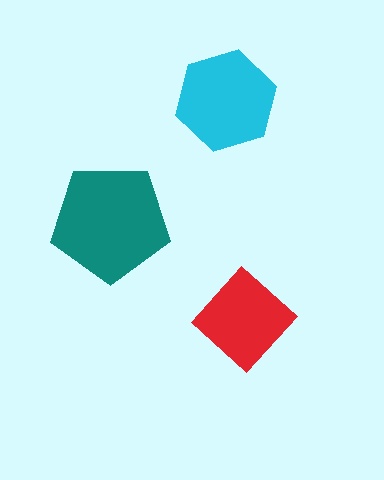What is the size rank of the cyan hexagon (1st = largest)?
2nd.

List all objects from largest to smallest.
The teal pentagon, the cyan hexagon, the red diamond.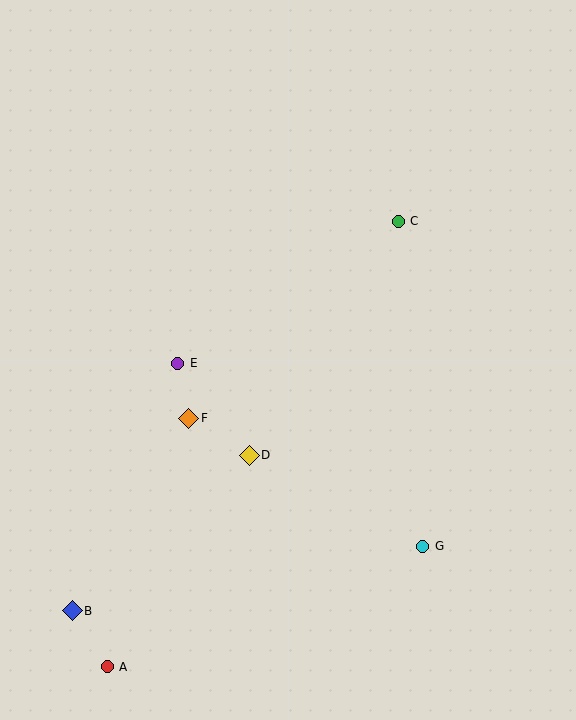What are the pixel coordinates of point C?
Point C is at (398, 221).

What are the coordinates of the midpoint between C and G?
The midpoint between C and G is at (410, 384).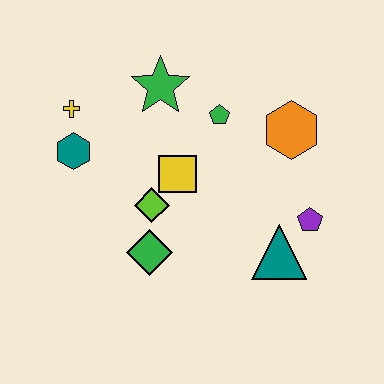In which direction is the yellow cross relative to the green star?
The yellow cross is to the left of the green star.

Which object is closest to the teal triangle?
The purple pentagon is closest to the teal triangle.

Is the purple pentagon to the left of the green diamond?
No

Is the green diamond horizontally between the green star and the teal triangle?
No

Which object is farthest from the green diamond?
The orange hexagon is farthest from the green diamond.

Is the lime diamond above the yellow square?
No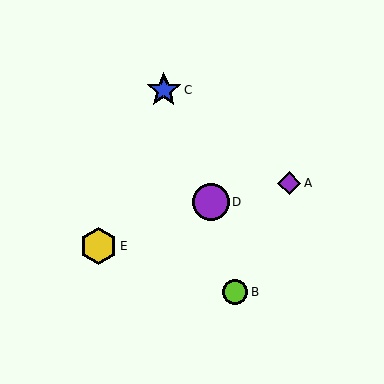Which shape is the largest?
The yellow hexagon (labeled E) is the largest.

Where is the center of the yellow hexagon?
The center of the yellow hexagon is at (98, 246).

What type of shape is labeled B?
Shape B is a lime circle.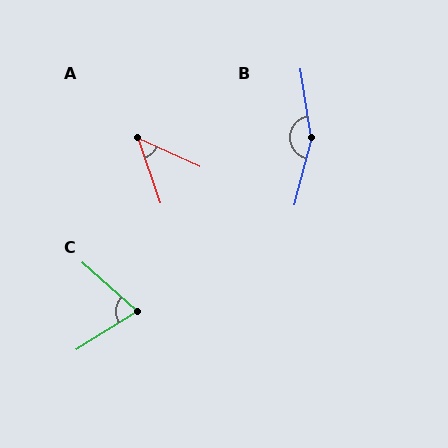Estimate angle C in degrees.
Approximately 74 degrees.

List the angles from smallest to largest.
A (46°), C (74°), B (157°).